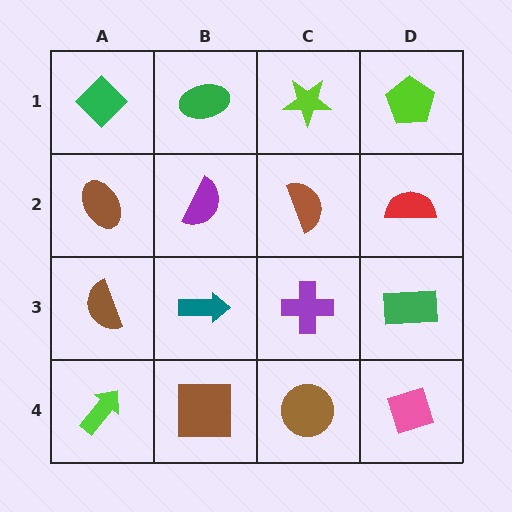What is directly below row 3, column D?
A pink diamond.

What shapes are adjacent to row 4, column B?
A teal arrow (row 3, column B), a lime arrow (row 4, column A), a brown circle (row 4, column C).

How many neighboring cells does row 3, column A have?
3.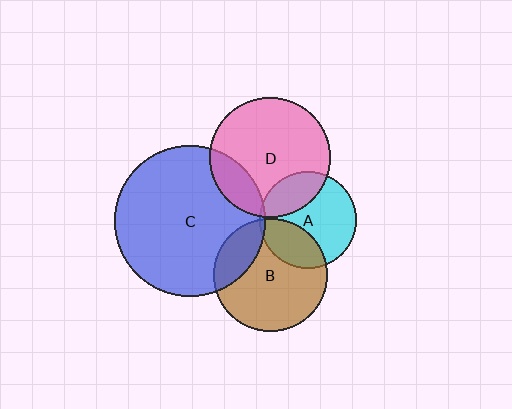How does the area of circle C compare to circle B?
Approximately 1.8 times.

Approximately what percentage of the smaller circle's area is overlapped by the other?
Approximately 30%.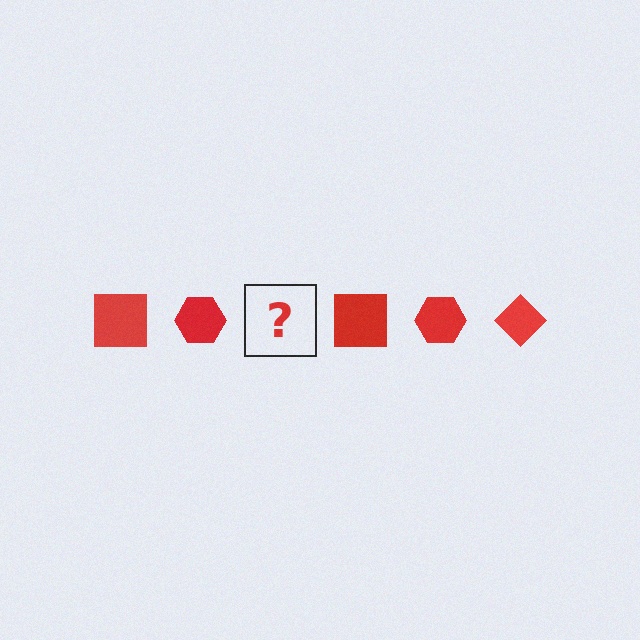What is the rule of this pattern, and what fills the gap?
The rule is that the pattern cycles through square, hexagon, diamond shapes in red. The gap should be filled with a red diamond.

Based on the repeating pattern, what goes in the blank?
The blank should be a red diamond.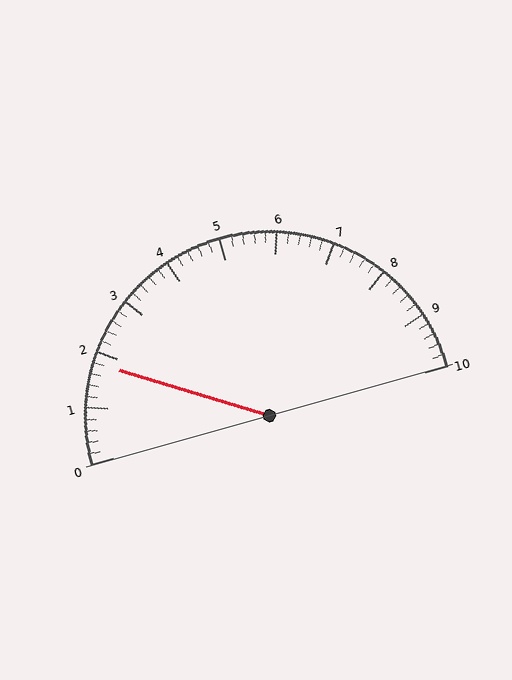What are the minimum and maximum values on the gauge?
The gauge ranges from 0 to 10.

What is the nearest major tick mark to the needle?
The nearest major tick mark is 2.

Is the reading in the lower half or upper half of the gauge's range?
The reading is in the lower half of the range (0 to 10).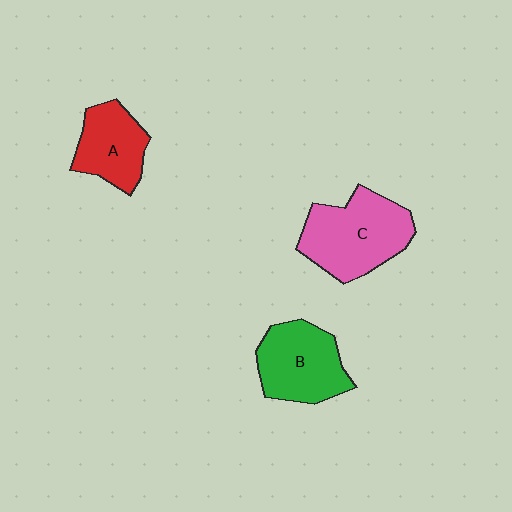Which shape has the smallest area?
Shape A (red).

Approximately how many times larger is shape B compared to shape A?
Approximately 1.3 times.